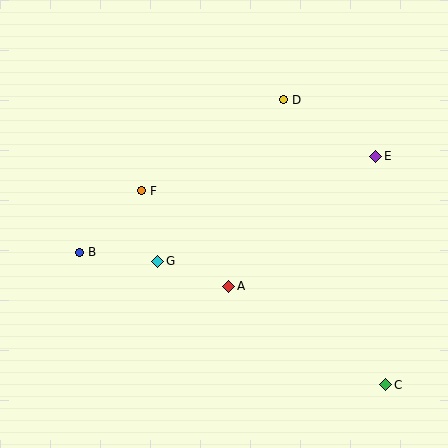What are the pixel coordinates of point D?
Point D is at (284, 100).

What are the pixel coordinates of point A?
Point A is at (229, 286).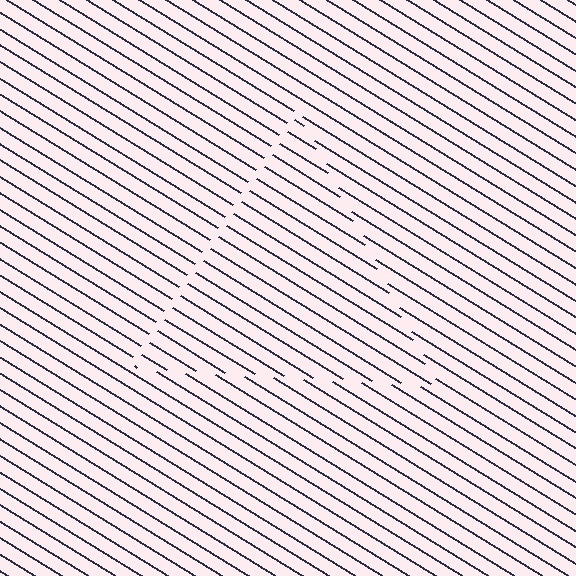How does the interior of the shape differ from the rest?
The interior of the shape contains the same grating, shifted by half a period — the contour is defined by the phase discontinuity where line-ends from the inner and outer gratings abut.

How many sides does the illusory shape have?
3 sides — the line-ends trace a triangle.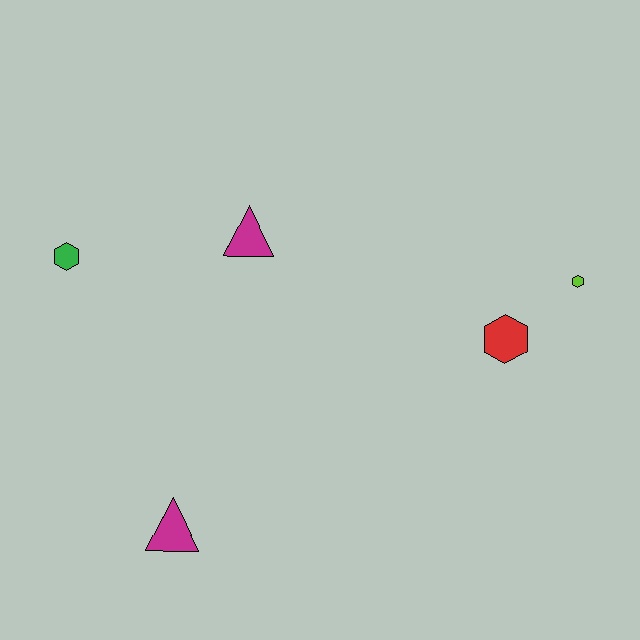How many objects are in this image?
There are 5 objects.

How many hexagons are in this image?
There are 3 hexagons.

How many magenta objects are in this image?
There are 2 magenta objects.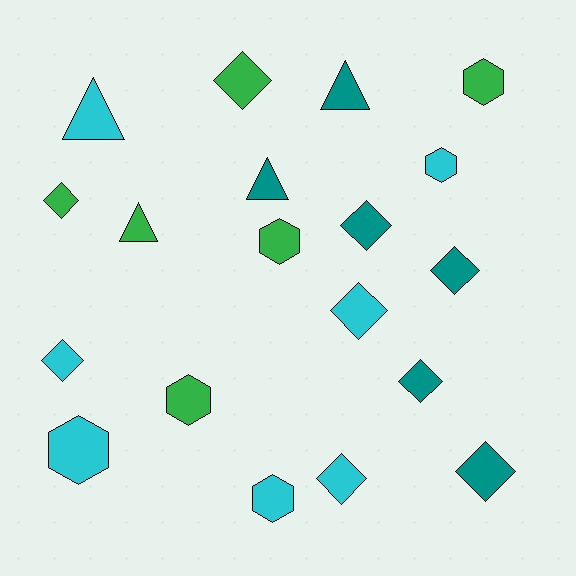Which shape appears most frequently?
Diamond, with 9 objects.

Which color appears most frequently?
Cyan, with 7 objects.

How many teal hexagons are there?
There are no teal hexagons.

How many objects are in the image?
There are 19 objects.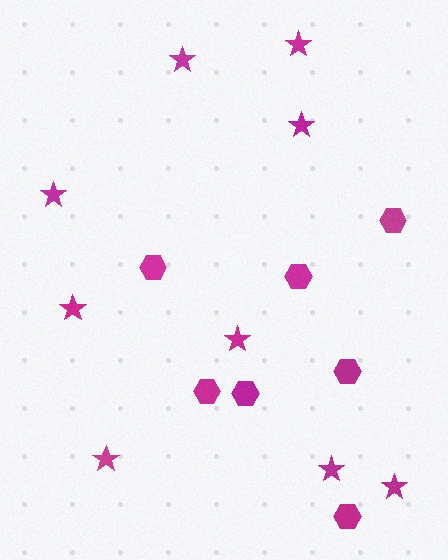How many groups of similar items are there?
There are 2 groups: one group of stars (9) and one group of hexagons (7).